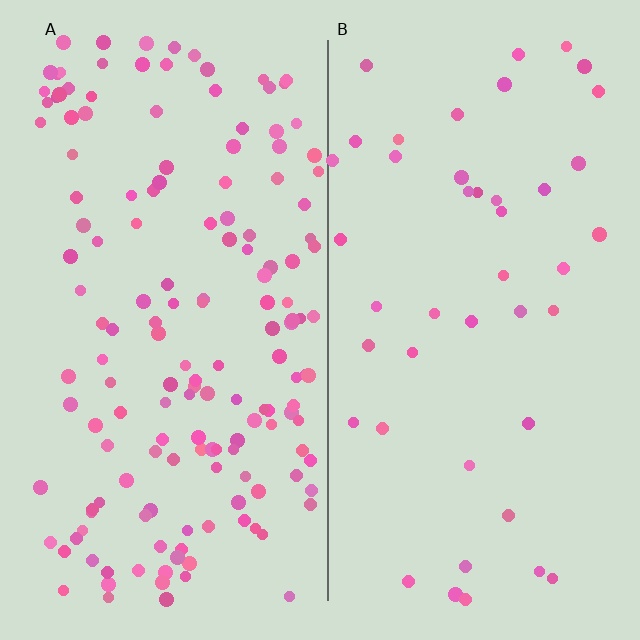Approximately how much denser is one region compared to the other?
Approximately 3.6× — region A over region B.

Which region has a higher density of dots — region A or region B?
A (the left).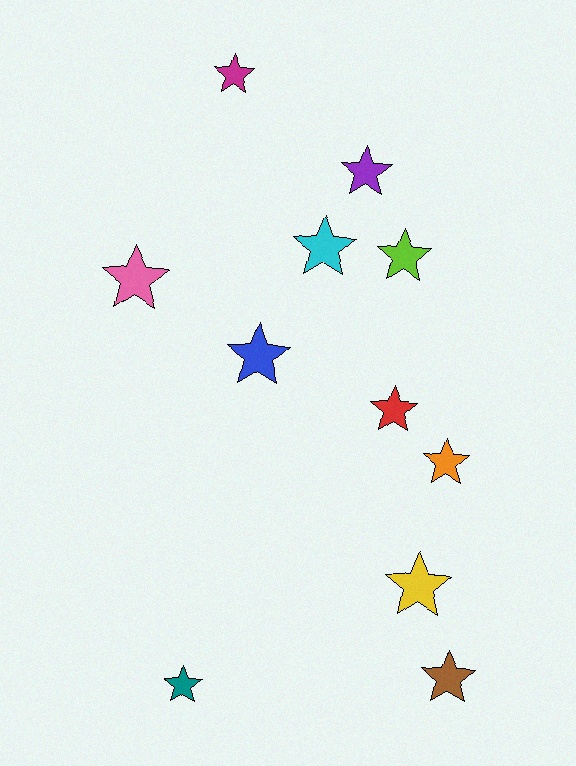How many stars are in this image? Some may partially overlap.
There are 11 stars.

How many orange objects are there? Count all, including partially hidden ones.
There is 1 orange object.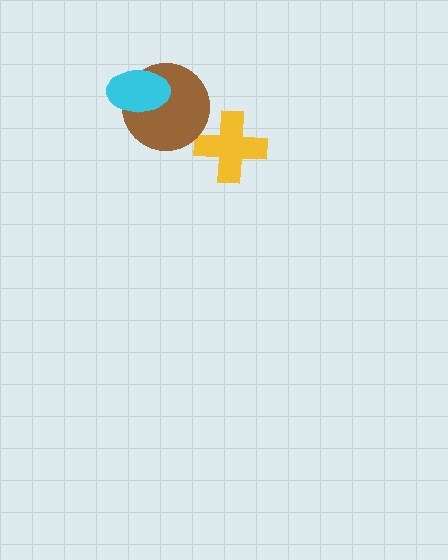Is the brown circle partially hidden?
Yes, it is partially covered by another shape.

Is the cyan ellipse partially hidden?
No, no other shape covers it.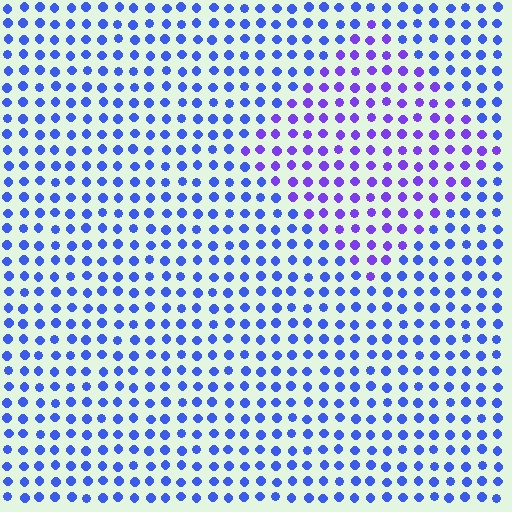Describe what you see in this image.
The image is filled with small blue elements in a uniform arrangement. A diamond-shaped region is visible where the elements are tinted to a slightly different hue, forming a subtle color boundary.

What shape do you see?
I see a diamond.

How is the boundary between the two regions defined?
The boundary is defined purely by a slight shift in hue (about 34 degrees). Spacing, size, and orientation are identical on both sides.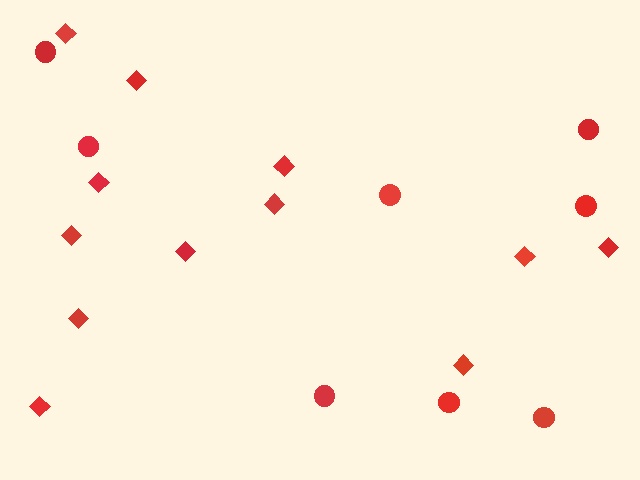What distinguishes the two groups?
There are 2 groups: one group of circles (8) and one group of diamonds (12).